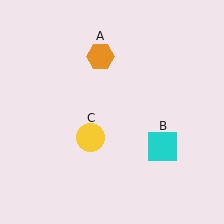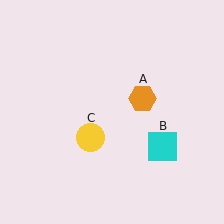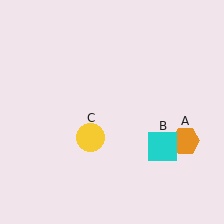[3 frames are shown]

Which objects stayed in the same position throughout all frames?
Cyan square (object B) and yellow circle (object C) remained stationary.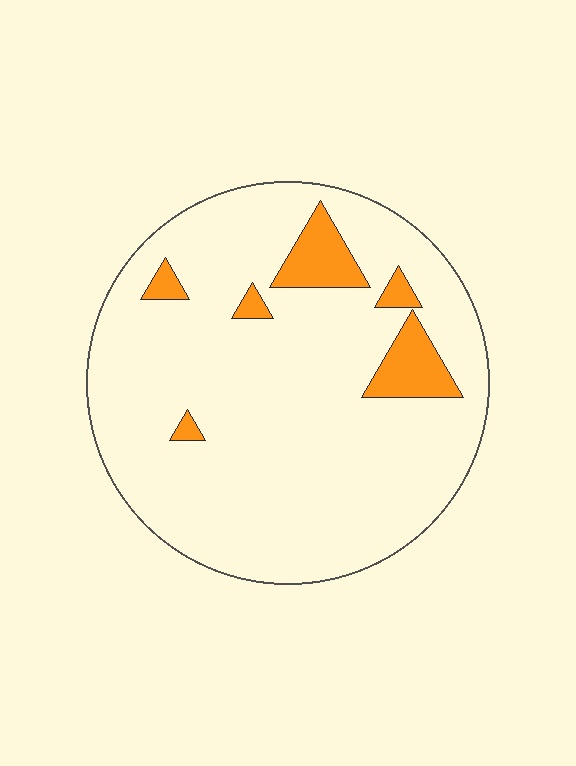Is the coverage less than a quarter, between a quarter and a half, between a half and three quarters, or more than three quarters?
Less than a quarter.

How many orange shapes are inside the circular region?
6.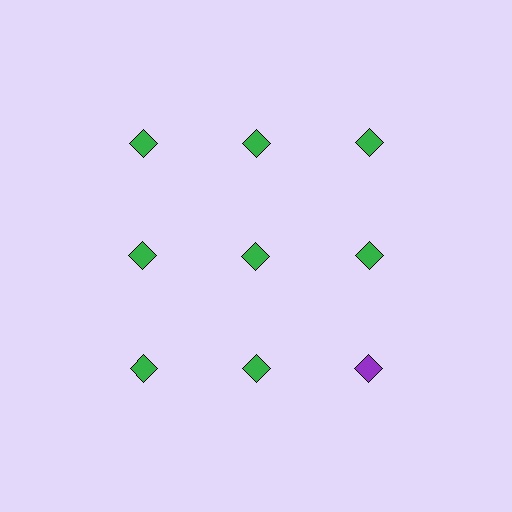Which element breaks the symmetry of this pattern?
The purple diamond in the third row, center column breaks the symmetry. All other shapes are green diamonds.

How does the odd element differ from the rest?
It has a different color: purple instead of green.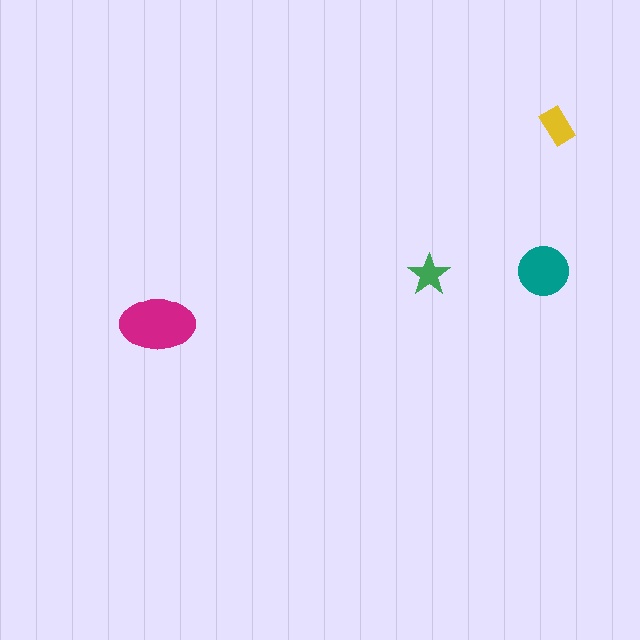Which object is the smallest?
The green star.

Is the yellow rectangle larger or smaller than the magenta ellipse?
Smaller.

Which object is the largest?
The magenta ellipse.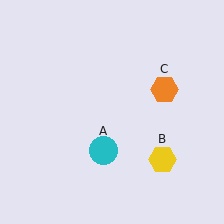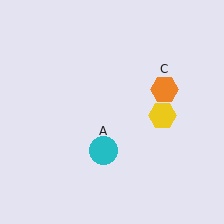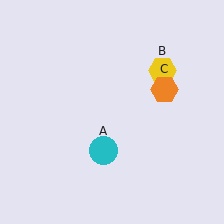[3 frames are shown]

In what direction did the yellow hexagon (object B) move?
The yellow hexagon (object B) moved up.